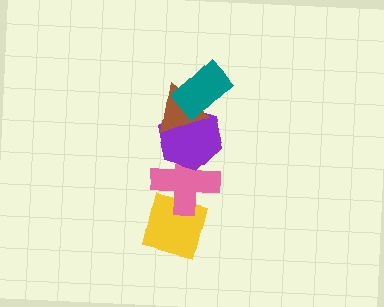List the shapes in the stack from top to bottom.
From top to bottom: the teal rectangle, the brown triangle, the purple hexagon, the pink cross, the yellow square.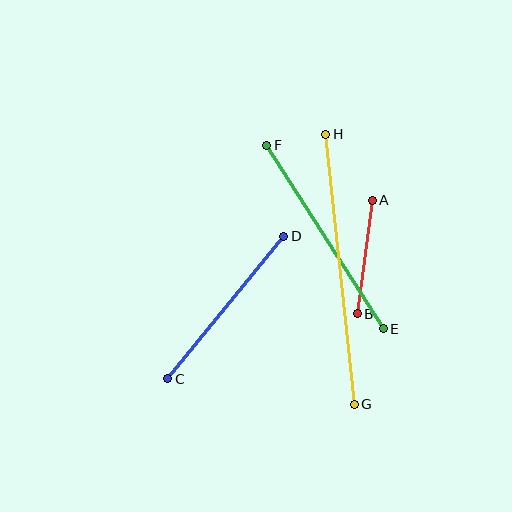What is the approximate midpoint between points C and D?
The midpoint is at approximately (226, 307) pixels.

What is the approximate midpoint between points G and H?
The midpoint is at approximately (340, 269) pixels.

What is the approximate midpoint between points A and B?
The midpoint is at approximately (365, 257) pixels.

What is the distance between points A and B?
The distance is approximately 115 pixels.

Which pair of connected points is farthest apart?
Points G and H are farthest apart.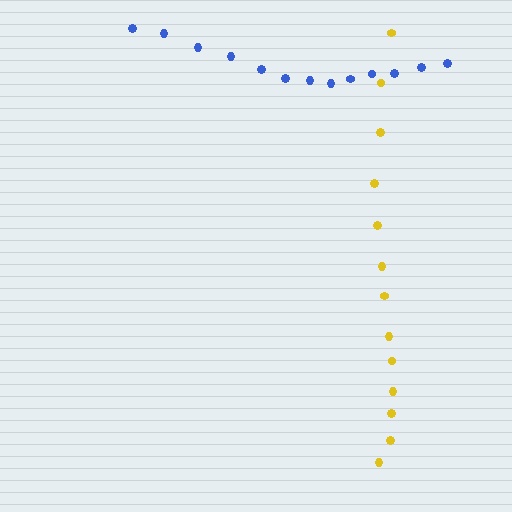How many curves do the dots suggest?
There are 2 distinct paths.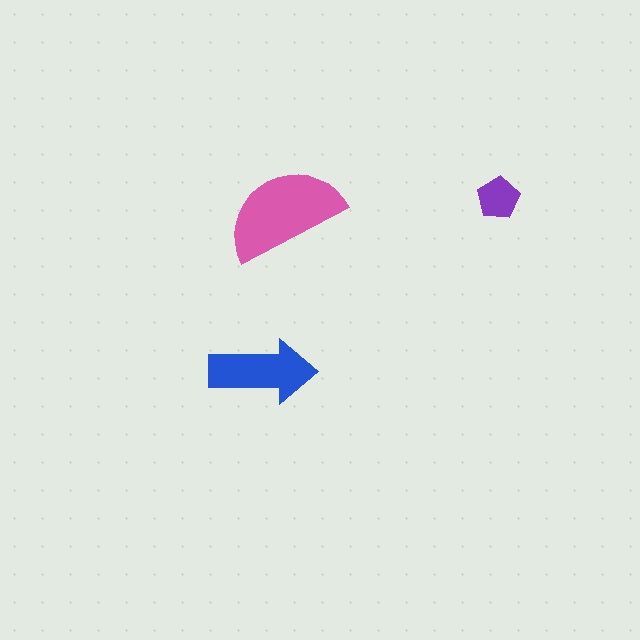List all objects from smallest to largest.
The purple pentagon, the blue arrow, the pink semicircle.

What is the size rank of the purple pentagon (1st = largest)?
3rd.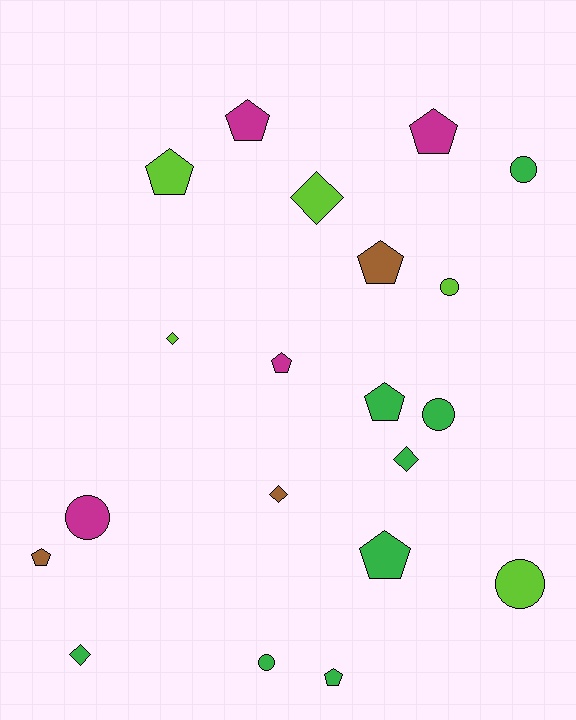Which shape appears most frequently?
Pentagon, with 9 objects.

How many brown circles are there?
There are no brown circles.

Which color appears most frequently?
Green, with 8 objects.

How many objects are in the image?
There are 20 objects.